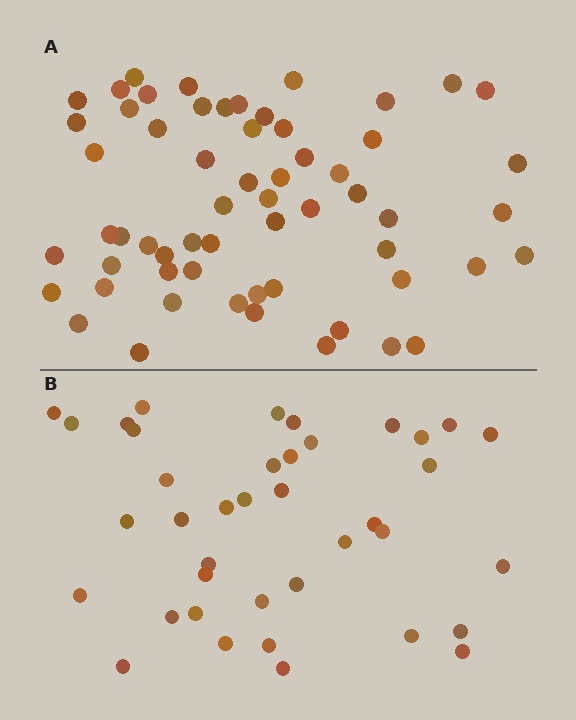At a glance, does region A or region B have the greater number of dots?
Region A (the top region) has more dots.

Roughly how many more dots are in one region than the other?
Region A has approximately 20 more dots than region B.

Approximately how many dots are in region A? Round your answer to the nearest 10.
About 60 dots.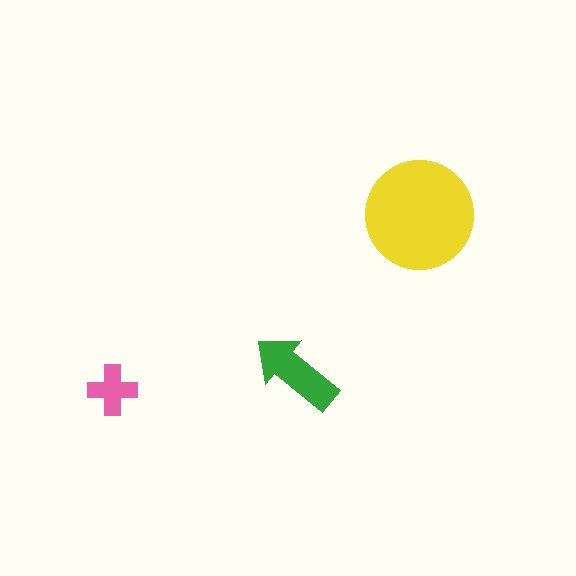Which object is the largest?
The yellow circle.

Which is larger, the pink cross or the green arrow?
The green arrow.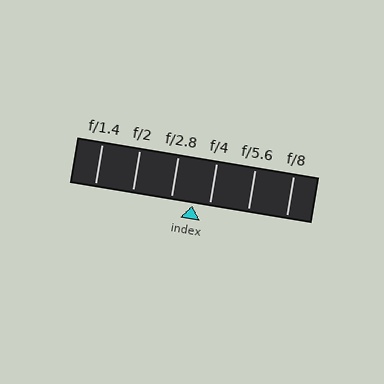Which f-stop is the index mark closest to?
The index mark is closest to f/4.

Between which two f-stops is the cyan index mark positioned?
The index mark is between f/2.8 and f/4.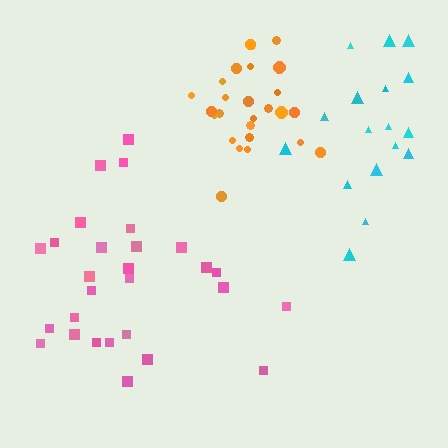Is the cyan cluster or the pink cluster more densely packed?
Pink.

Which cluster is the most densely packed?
Orange.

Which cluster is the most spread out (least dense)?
Cyan.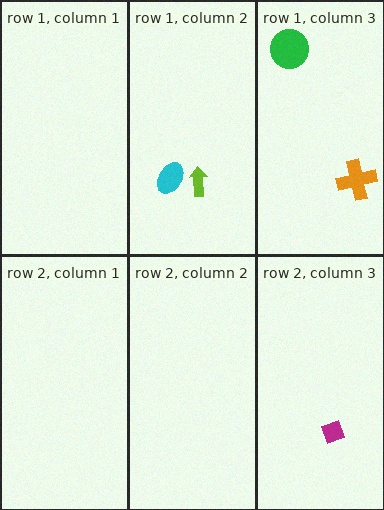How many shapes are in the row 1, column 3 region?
2.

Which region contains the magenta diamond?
The row 2, column 3 region.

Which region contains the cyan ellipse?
The row 1, column 2 region.